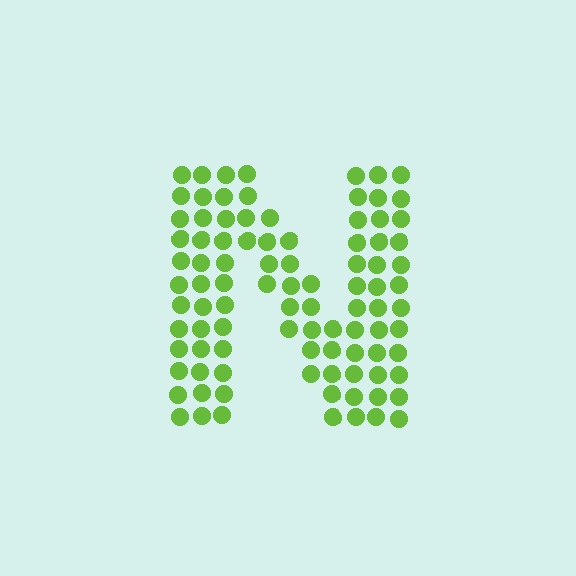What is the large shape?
The large shape is the letter N.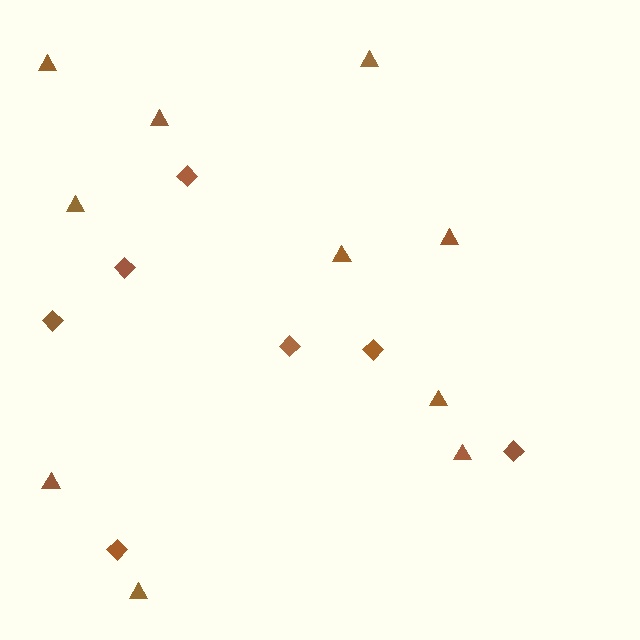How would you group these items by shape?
There are 2 groups: one group of triangles (10) and one group of diamonds (7).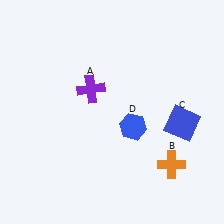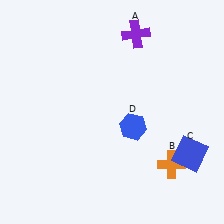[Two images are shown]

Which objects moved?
The objects that moved are: the purple cross (A), the blue square (C).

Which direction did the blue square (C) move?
The blue square (C) moved down.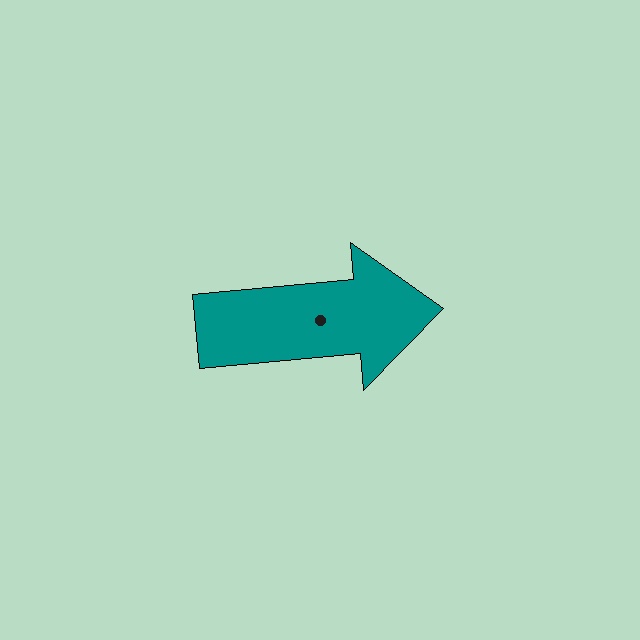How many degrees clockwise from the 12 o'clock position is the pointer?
Approximately 85 degrees.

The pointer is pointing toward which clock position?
Roughly 3 o'clock.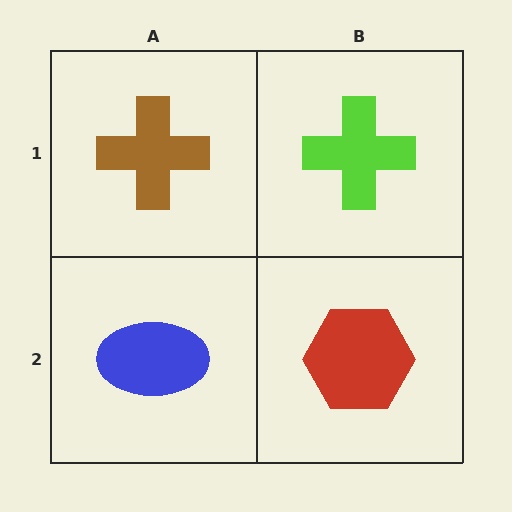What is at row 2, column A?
A blue ellipse.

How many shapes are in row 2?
2 shapes.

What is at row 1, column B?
A lime cross.